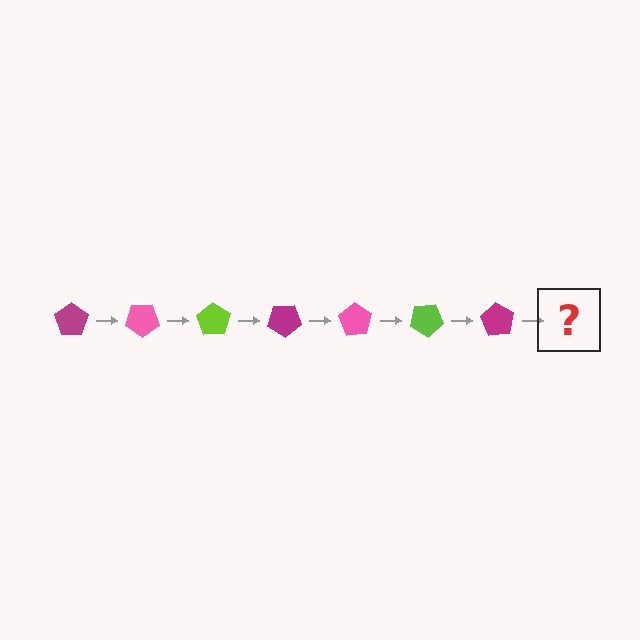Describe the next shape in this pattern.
It should be a pink pentagon, rotated 245 degrees from the start.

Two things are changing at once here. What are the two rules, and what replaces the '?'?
The two rules are that it rotates 35 degrees each step and the color cycles through magenta, pink, and lime. The '?' should be a pink pentagon, rotated 245 degrees from the start.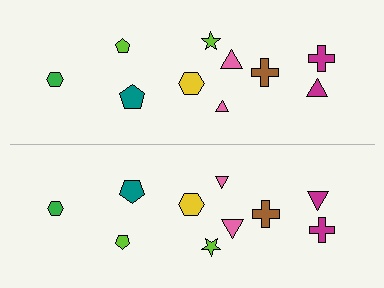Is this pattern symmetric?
Yes, this pattern has bilateral (reflection) symmetry.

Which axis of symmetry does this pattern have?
The pattern has a horizontal axis of symmetry running through the center of the image.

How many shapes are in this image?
There are 20 shapes in this image.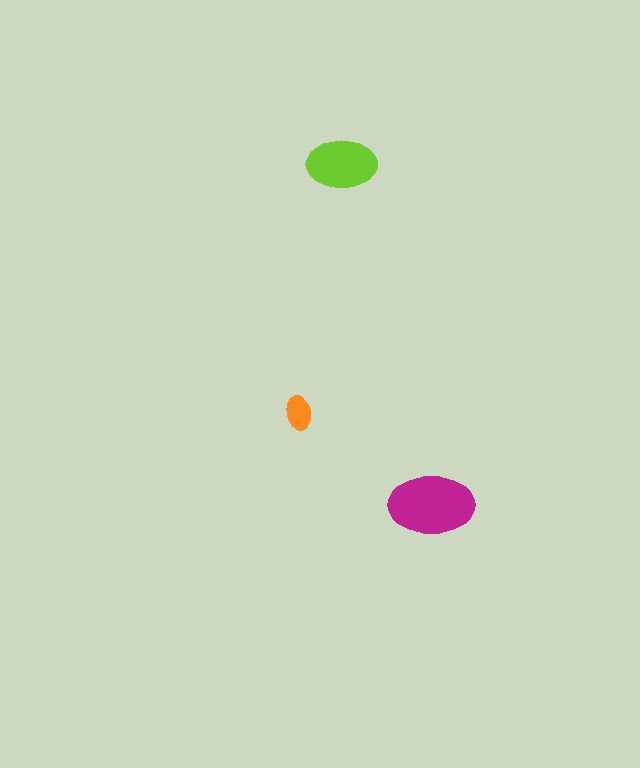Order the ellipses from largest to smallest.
the magenta one, the lime one, the orange one.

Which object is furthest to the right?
The magenta ellipse is rightmost.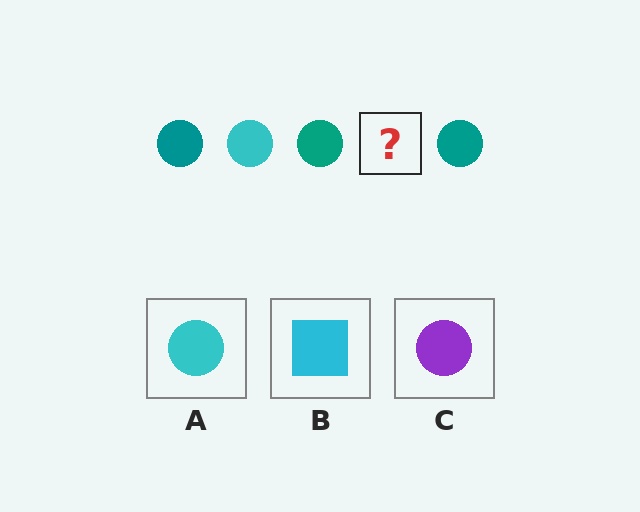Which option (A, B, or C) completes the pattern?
A.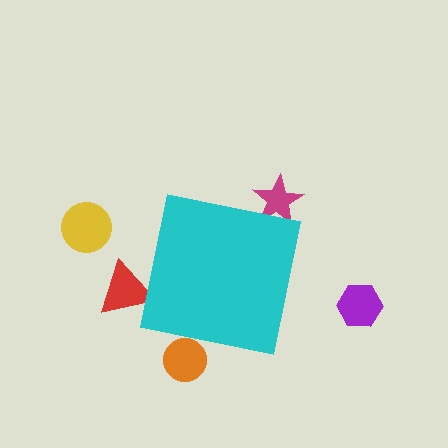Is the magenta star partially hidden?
Yes, the magenta star is partially hidden behind the cyan square.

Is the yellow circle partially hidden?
No, the yellow circle is fully visible.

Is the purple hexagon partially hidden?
No, the purple hexagon is fully visible.